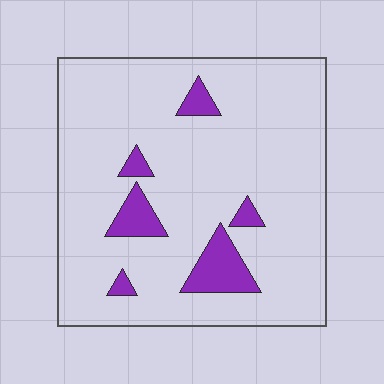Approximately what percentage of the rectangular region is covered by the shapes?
Approximately 10%.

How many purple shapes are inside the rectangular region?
6.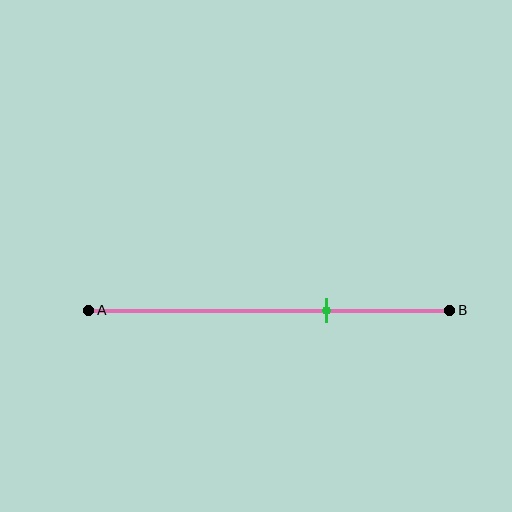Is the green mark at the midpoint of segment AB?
No, the mark is at about 65% from A, not at the 50% midpoint.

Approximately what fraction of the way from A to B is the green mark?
The green mark is approximately 65% of the way from A to B.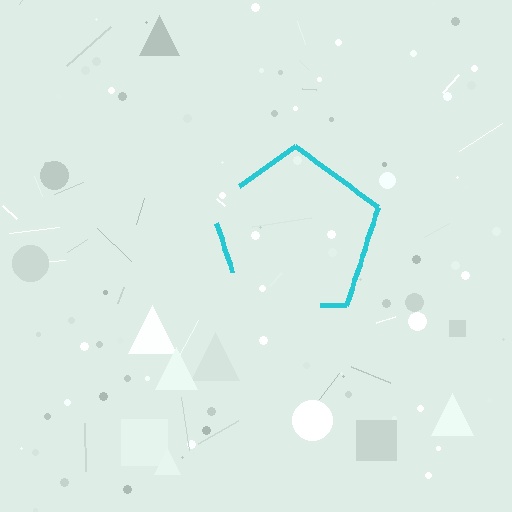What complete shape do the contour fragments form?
The contour fragments form a pentagon.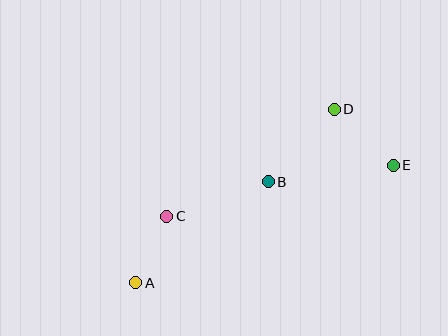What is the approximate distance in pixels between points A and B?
The distance between A and B is approximately 167 pixels.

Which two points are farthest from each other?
Points A and E are farthest from each other.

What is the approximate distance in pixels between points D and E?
The distance between D and E is approximately 81 pixels.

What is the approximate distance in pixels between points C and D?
The distance between C and D is approximately 199 pixels.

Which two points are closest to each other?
Points A and C are closest to each other.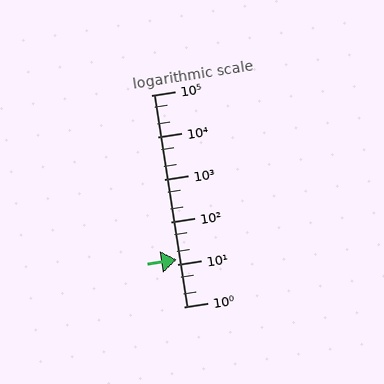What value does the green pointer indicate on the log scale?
The pointer indicates approximately 13.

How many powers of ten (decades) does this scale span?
The scale spans 5 decades, from 1 to 100000.